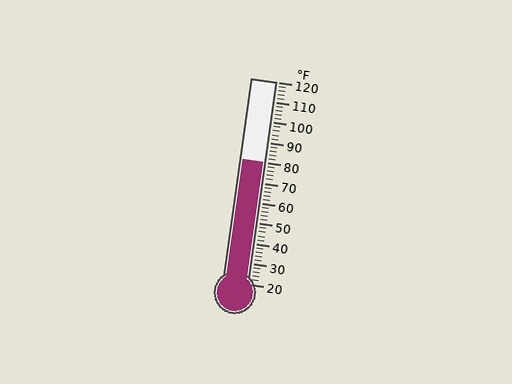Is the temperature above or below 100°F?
The temperature is below 100°F.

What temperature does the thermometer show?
The thermometer shows approximately 80°F.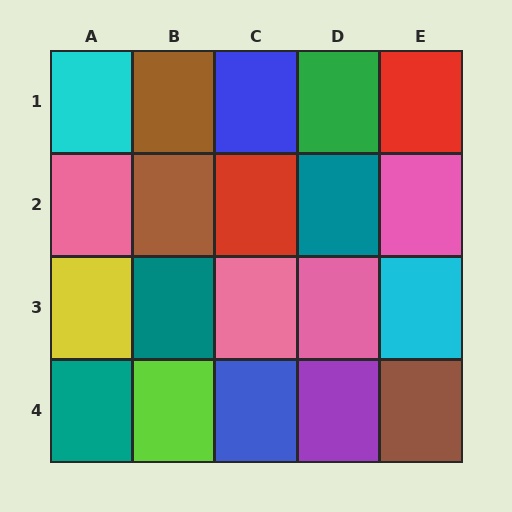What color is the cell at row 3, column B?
Teal.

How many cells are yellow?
1 cell is yellow.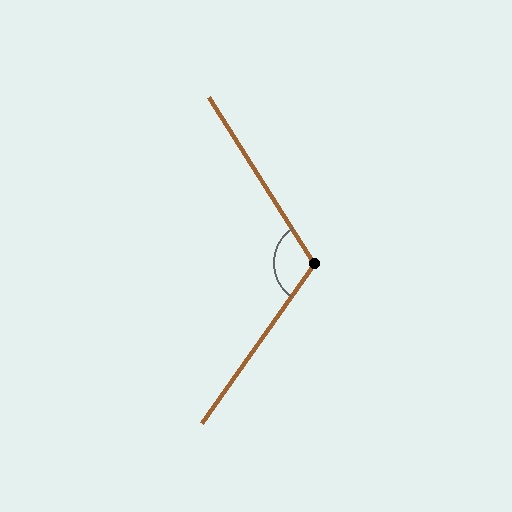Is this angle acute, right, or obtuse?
It is obtuse.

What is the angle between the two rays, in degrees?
Approximately 113 degrees.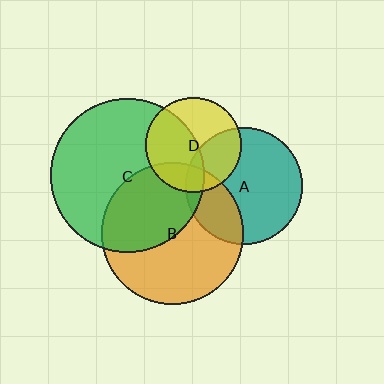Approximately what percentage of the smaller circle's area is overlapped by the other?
Approximately 45%.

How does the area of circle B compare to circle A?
Approximately 1.5 times.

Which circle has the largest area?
Circle C (green).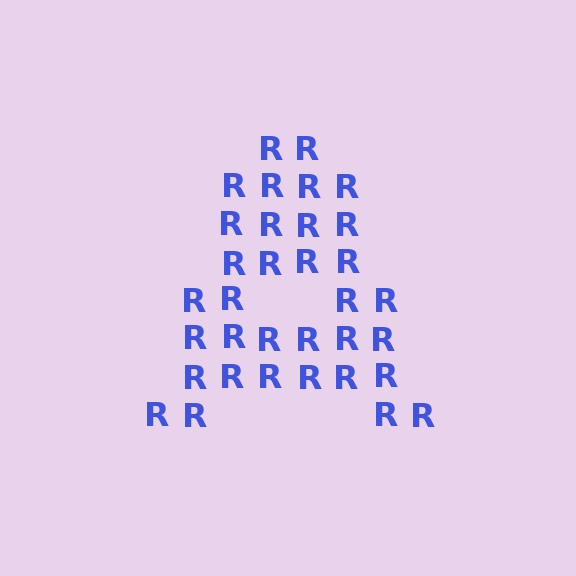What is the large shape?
The large shape is the letter A.